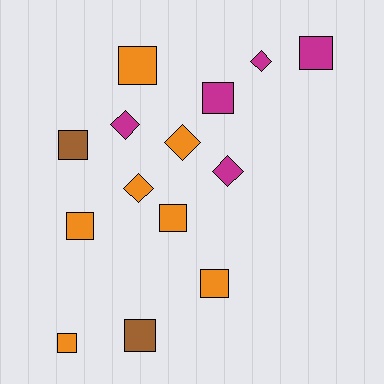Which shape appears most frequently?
Square, with 9 objects.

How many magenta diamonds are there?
There are 3 magenta diamonds.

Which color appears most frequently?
Orange, with 7 objects.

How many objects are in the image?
There are 14 objects.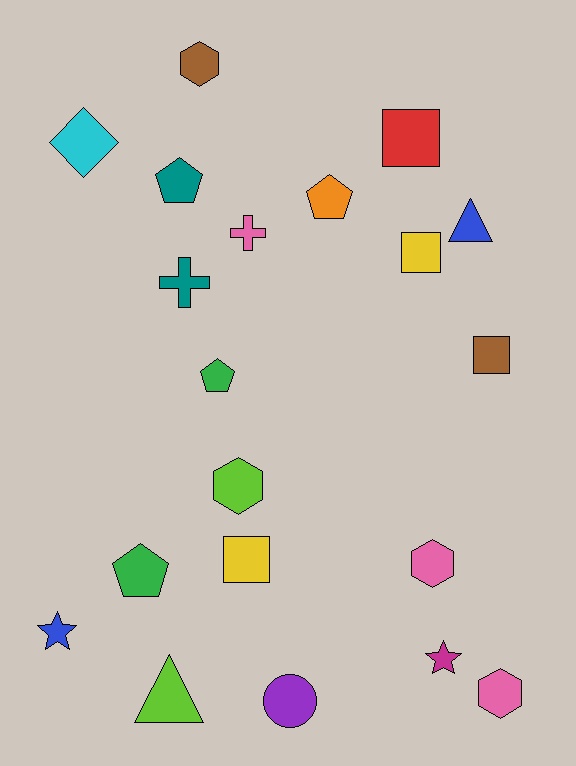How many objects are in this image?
There are 20 objects.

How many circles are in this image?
There is 1 circle.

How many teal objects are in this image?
There are 2 teal objects.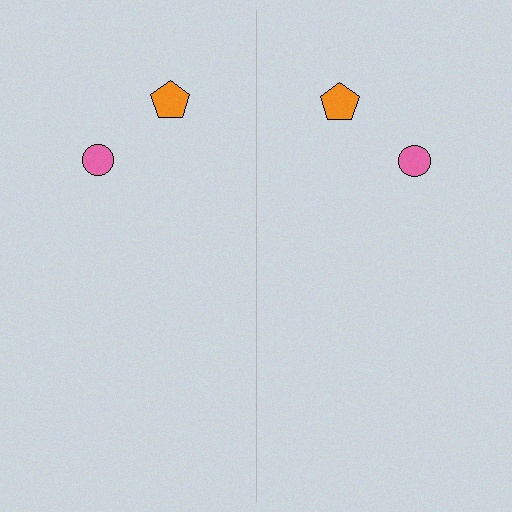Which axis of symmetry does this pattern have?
The pattern has a vertical axis of symmetry running through the center of the image.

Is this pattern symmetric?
Yes, this pattern has bilateral (reflection) symmetry.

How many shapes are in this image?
There are 4 shapes in this image.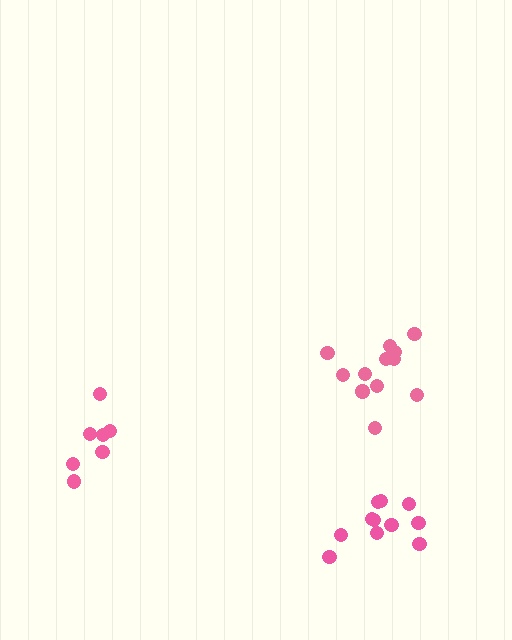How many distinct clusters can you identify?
There are 3 distinct clusters.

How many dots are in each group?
Group 1: 11 dots, Group 2: 7 dots, Group 3: 12 dots (30 total).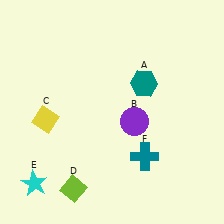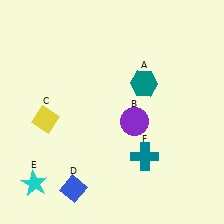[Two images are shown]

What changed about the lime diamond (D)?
In Image 1, D is lime. In Image 2, it changed to blue.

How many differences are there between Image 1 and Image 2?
There is 1 difference between the two images.